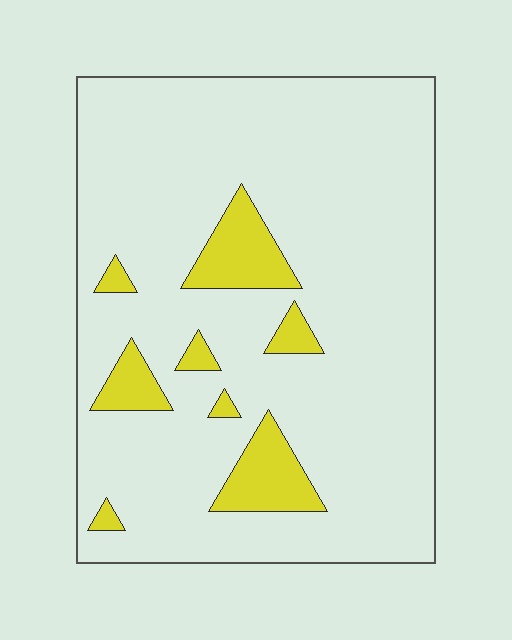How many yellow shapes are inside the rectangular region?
8.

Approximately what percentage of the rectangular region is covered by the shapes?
Approximately 10%.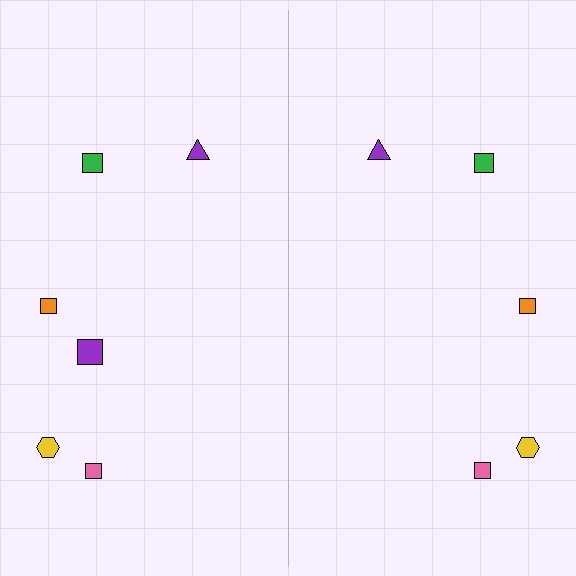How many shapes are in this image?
There are 11 shapes in this image.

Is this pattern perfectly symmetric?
No, the pattern is not perfectly symmetric. A purple square is missing from the right side.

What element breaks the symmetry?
A purple square is missing from the right side.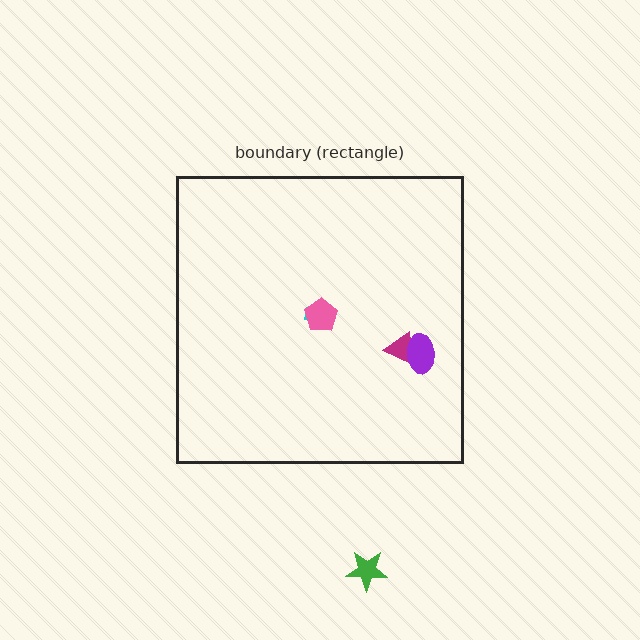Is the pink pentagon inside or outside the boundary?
Inside.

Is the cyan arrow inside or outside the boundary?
Inside.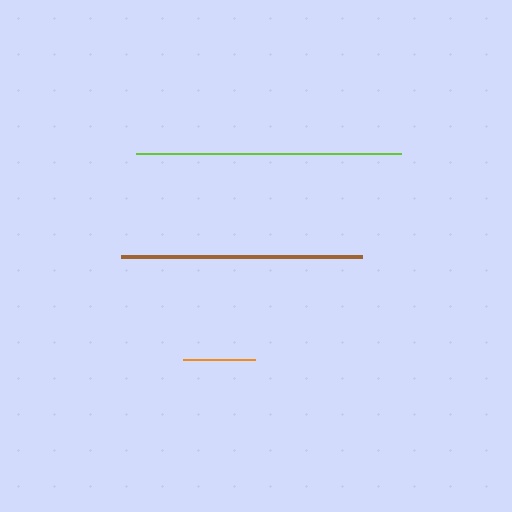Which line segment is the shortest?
The orange line is the shortest at approximately 73 pixels.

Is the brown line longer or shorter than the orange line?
The brown line is longer than the orange line.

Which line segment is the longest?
The lime line is the longest at approximately 265 pixels.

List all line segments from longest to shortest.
From longest to shortest: lime, brown, orange.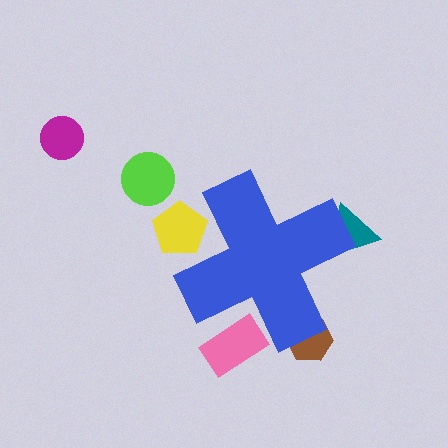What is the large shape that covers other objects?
A blue cross.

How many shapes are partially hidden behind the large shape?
4 shapes are partially hidden.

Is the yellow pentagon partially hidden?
Yes, the yellow pentagon is partially hidden behind the blue cross.